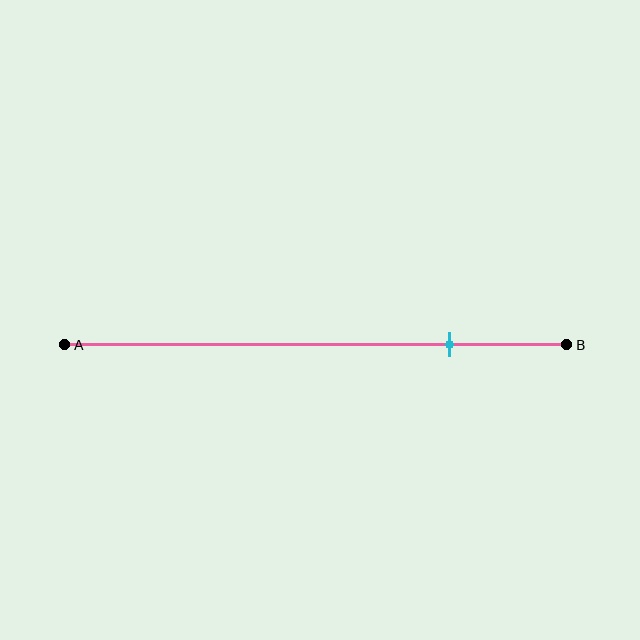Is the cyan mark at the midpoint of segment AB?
No, the mark is at about 75% from A, not at the 50% midpoint.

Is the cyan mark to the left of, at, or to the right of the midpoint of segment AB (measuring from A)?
The cyan mark is to the right of the midpoint of segment AB.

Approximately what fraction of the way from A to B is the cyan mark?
The cyan mark is approximately 75% of the way from A to B.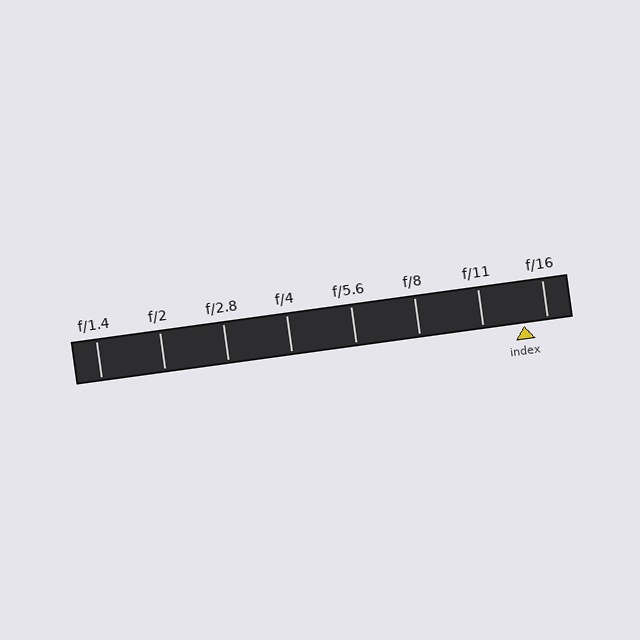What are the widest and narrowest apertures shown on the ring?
The widest aperture shown is f/1.4 and the narrowest is f/16.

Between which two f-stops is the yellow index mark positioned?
The index mark is between f/11 and f/16.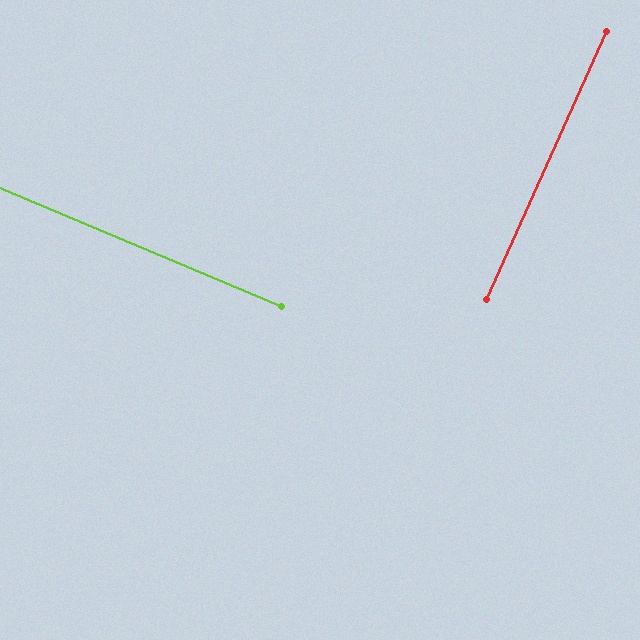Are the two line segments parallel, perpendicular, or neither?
Perpendicular — they meet at approximately 89°.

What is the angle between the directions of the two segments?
Approximately 89 degrees.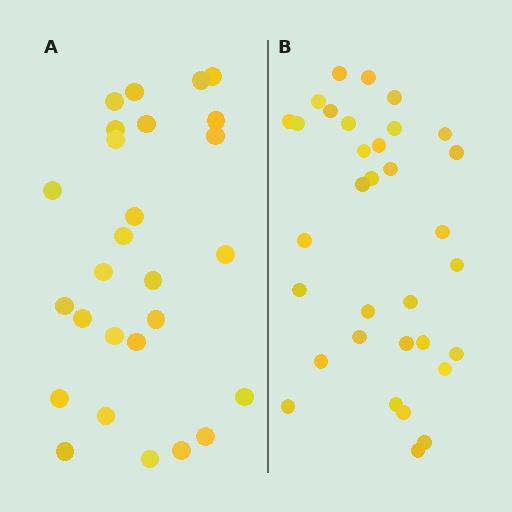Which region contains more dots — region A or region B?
Region B (the right region) has more dots.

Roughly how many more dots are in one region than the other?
Region B has about 6 more dots than region A.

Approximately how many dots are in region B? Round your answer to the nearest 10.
About 30 dots. (The exact count is 33, which rounds to 30.)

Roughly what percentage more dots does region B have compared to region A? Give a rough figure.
About 20% more.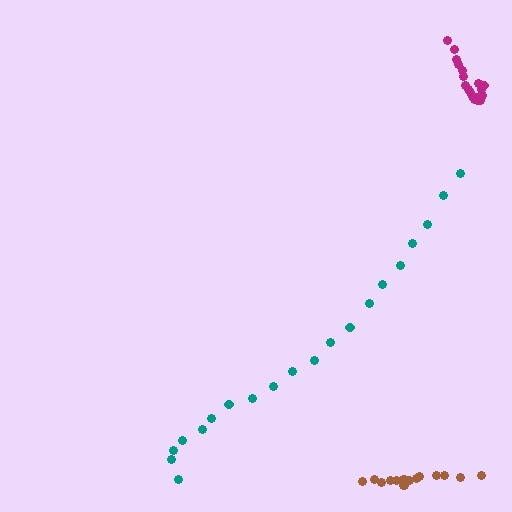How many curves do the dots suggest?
There are 3 distinct paths.